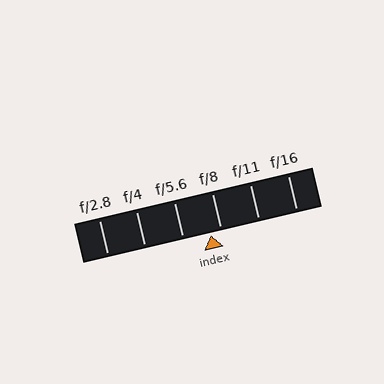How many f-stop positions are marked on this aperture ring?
There are 6 f-stop positions marked.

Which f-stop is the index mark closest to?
The index mark is closest to f/8.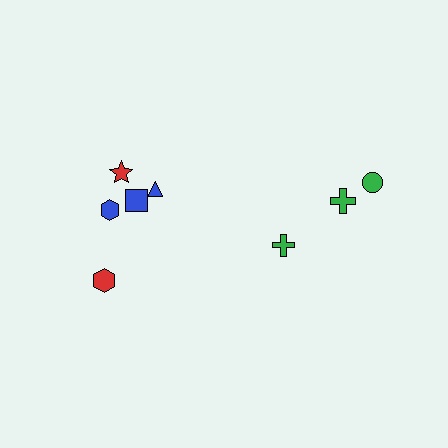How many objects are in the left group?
There are 5 objects.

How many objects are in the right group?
There are 3 objects.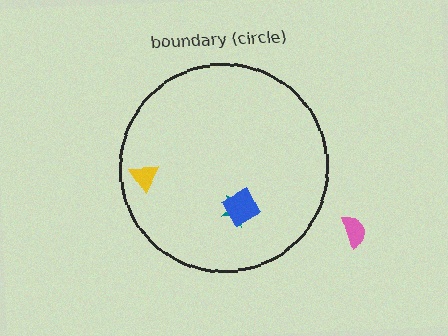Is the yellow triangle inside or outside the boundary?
Inside.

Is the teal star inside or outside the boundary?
Inside.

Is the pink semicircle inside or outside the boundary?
Outside.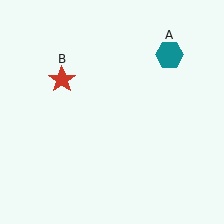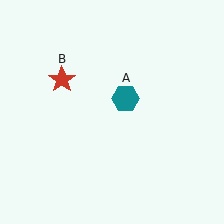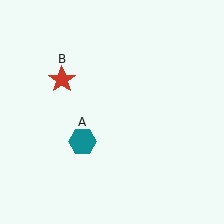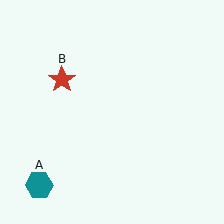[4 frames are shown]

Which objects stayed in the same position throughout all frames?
Red star (object B) remained stationary.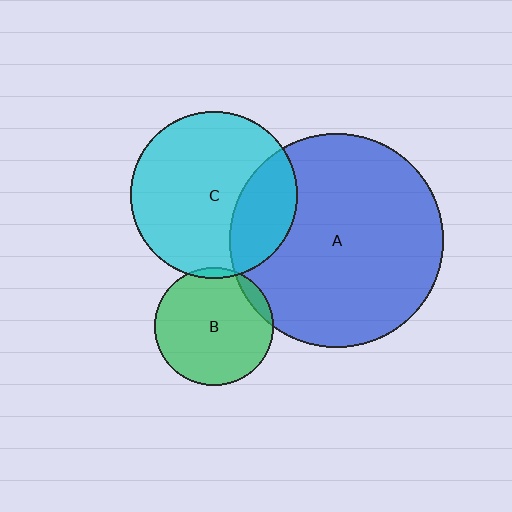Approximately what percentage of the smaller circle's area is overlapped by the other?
Approximately 25%.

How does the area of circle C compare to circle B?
Approximately 2.0 times.